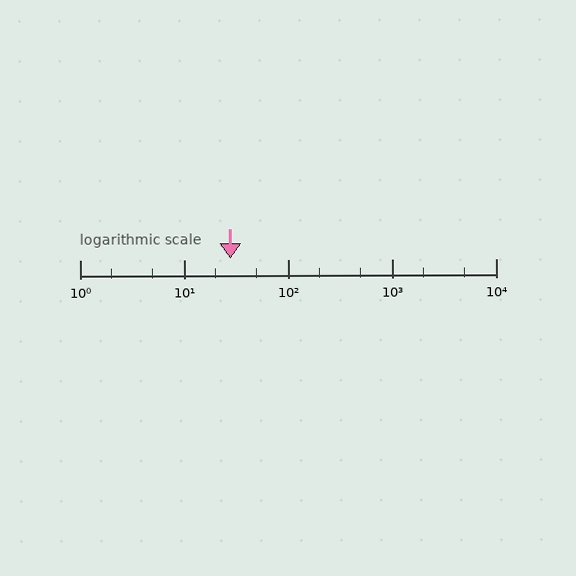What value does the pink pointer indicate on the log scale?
The pointer indicates approximately 28.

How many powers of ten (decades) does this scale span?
The scale spans 4 decades, from 1 to 10000.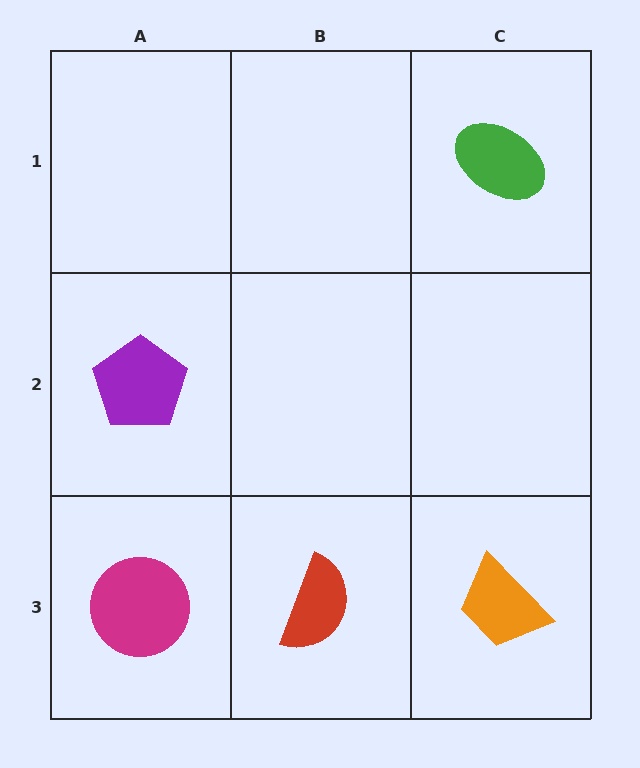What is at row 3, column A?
A magenta circle.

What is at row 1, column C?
A green ellipse.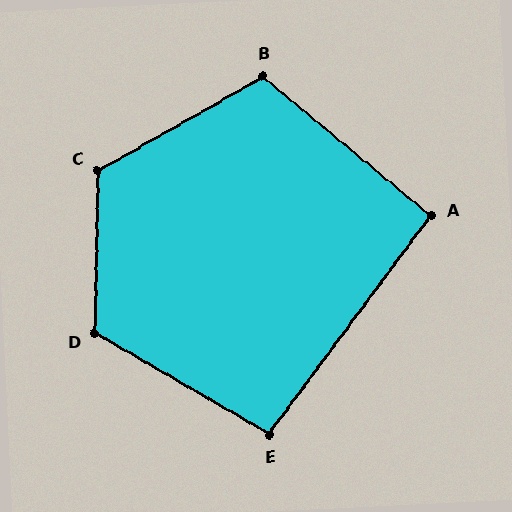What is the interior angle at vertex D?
Approximately 119 degrees (obtuse).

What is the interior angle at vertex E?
Approximately 96 degrees (obtuse).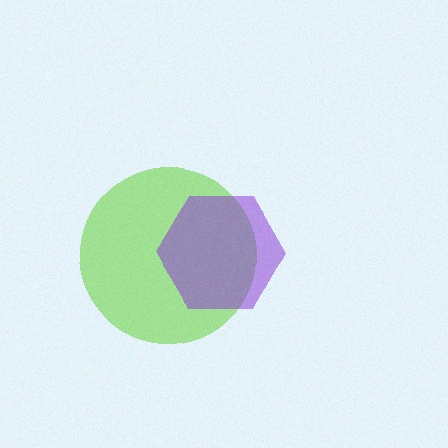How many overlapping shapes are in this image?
There are 2 overlapping shapes in the image.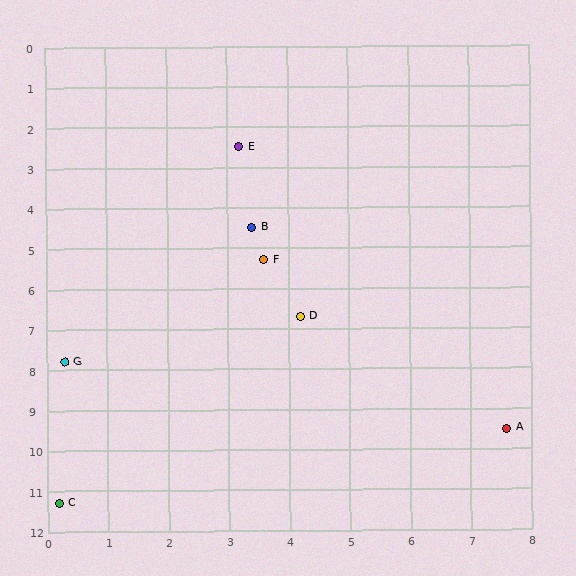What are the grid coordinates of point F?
Point F is at approximately (3.6, 5.3).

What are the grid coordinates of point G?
Point G is at approximately (0.3, 7.8).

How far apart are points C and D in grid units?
Points C and D are about 6.1 grid units apart.